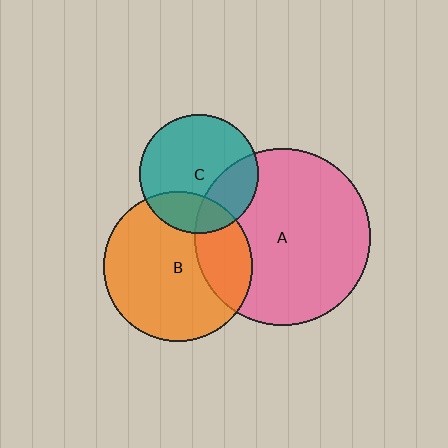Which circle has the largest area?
Circle A (pink).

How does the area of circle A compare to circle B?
Approximately 1.4 times.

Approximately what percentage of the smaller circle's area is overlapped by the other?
Approximately 25%.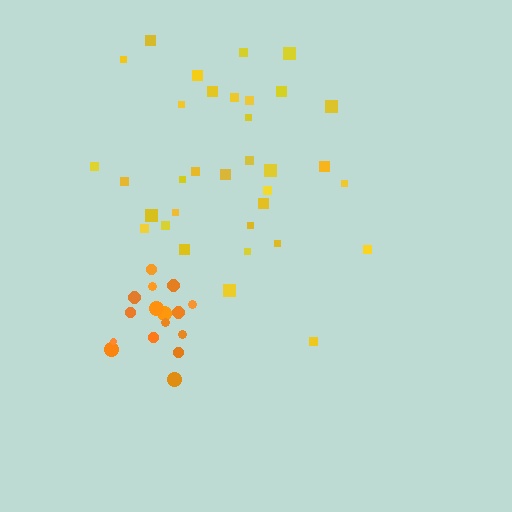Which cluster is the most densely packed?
Orange.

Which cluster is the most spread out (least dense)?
Yellow.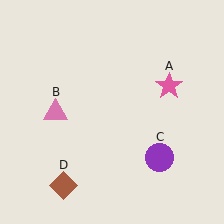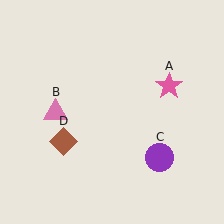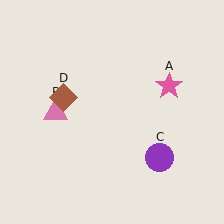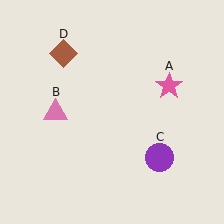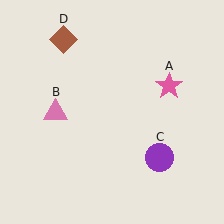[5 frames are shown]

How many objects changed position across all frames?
1 object changed position: brown diamond (object D).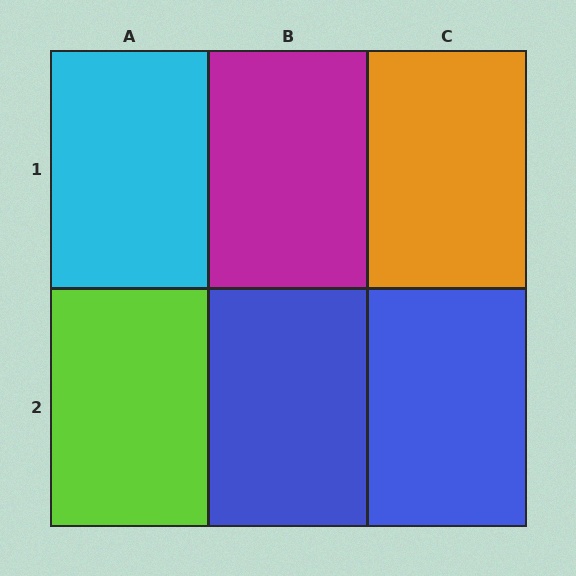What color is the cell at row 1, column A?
Cyan.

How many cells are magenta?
1 cell is magenta.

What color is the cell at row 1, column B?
Magenta.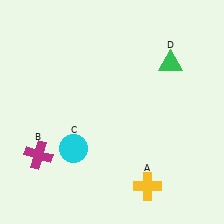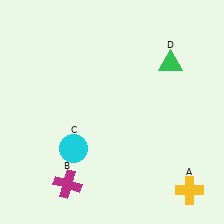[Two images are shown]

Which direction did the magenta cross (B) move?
The magenta cross (B) moved down.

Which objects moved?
The objects that moved are: the yellow cross (A), the magenta cross (B).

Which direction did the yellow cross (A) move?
The yellow cross (A) moved right.